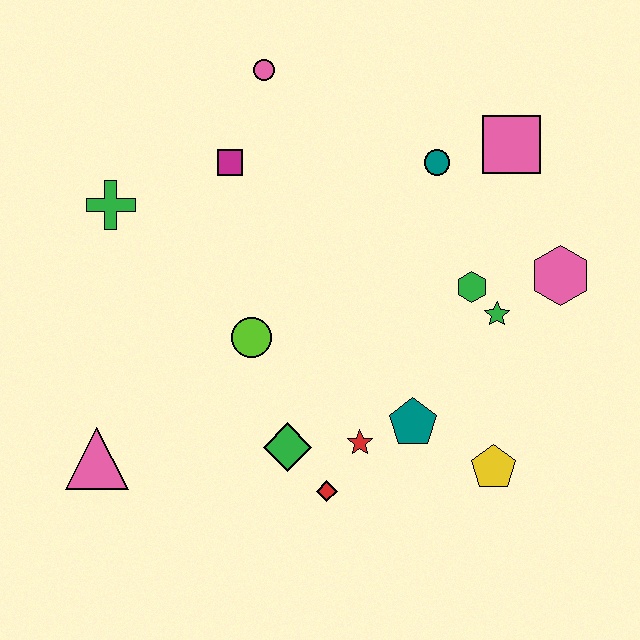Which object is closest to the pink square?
The teal circle is closest to the pink square.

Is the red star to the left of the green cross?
No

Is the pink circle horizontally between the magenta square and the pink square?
Yes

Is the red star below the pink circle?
Yes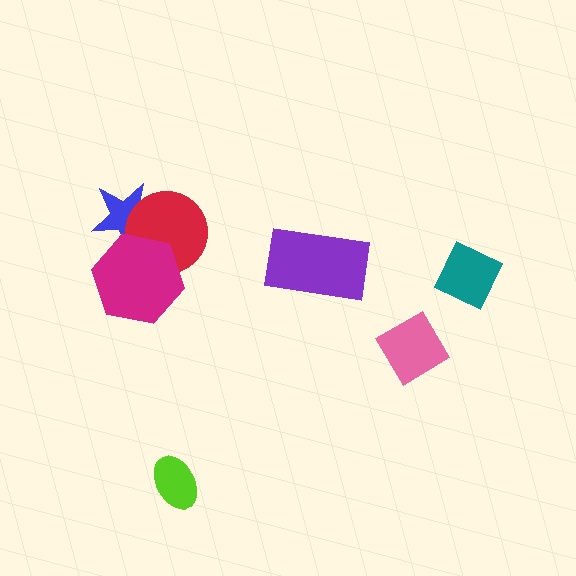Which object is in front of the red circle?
The magenta hexagon is in front of the red circle.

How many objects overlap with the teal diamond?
0 objects overlap with the teal diamond.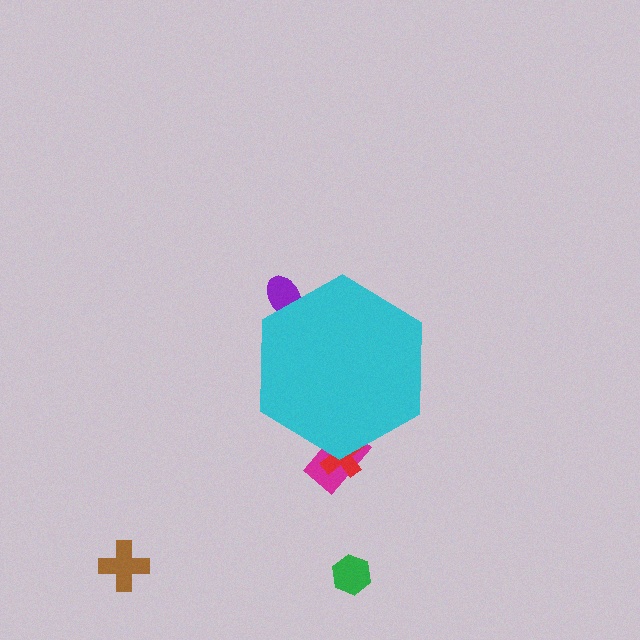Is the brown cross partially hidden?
No, the brown cross is fully visible.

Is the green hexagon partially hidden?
No, the green hexagon is fully visible.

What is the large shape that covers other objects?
A cyan hexagon.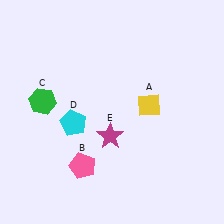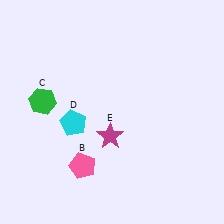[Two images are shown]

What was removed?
The yellow diamond (A) was removed in Image 2.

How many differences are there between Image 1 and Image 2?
There is 1 difference between the two images.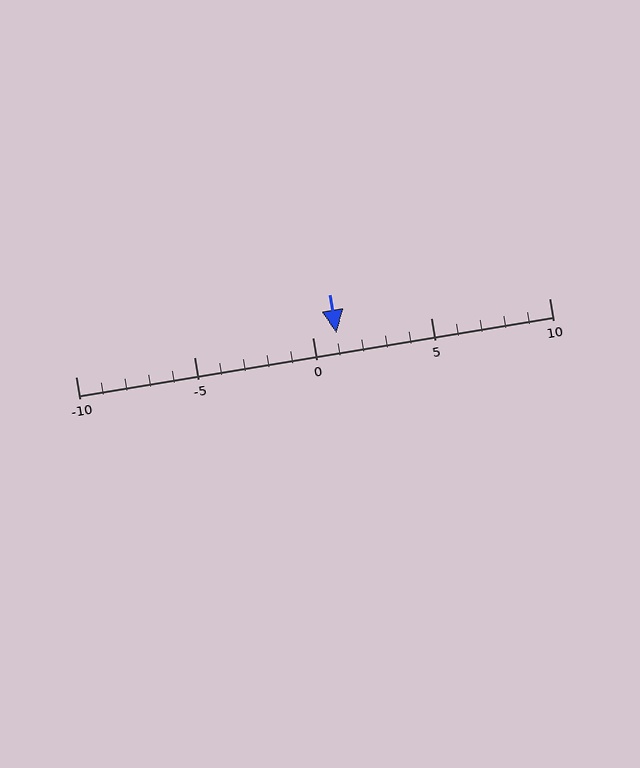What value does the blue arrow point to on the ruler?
The blue arrow points to approximately 1.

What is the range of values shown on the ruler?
The ruler shows values from -10 to 10.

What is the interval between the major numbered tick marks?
The major tick marks are spaced 5 units apart.